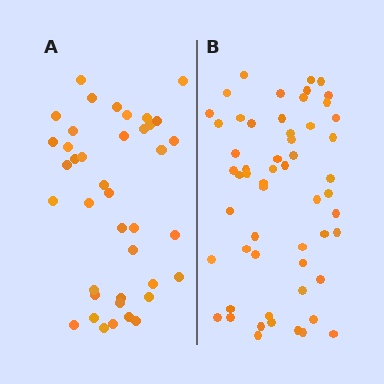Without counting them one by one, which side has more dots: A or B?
Region B (the right region) has more dots.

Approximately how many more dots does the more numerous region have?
Region B has approximately 15 more dots than region A.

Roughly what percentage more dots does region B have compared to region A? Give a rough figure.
About 40% more.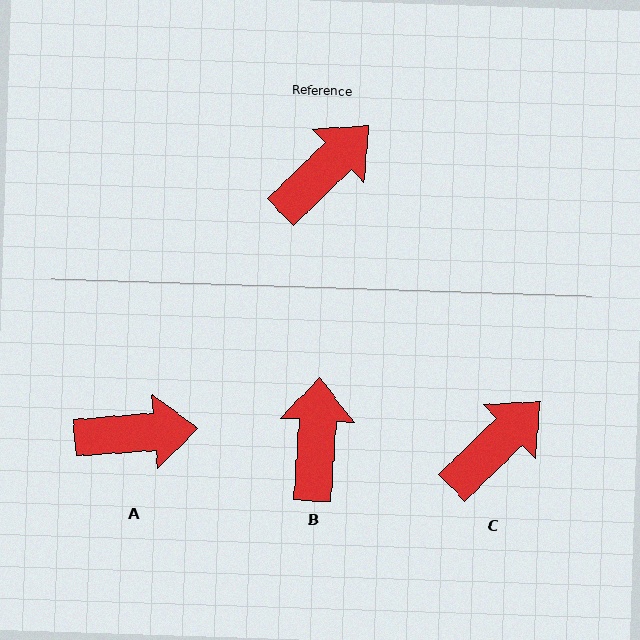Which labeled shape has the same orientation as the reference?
C.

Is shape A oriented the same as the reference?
No, it is off by about 40 degrees.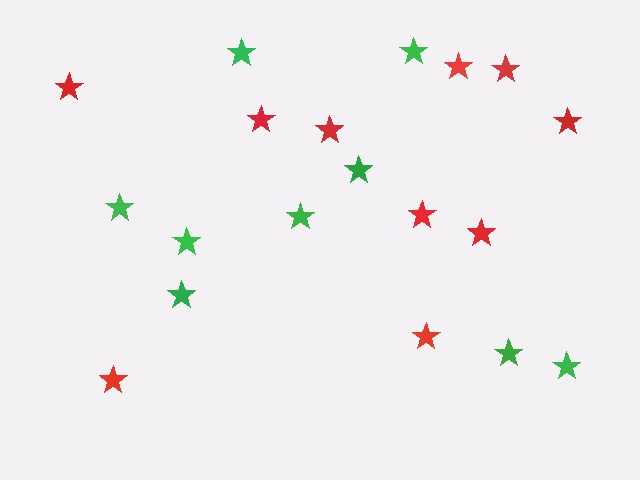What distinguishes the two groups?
There are 2 groups: one group of red stars (10) and one group of green stars (9).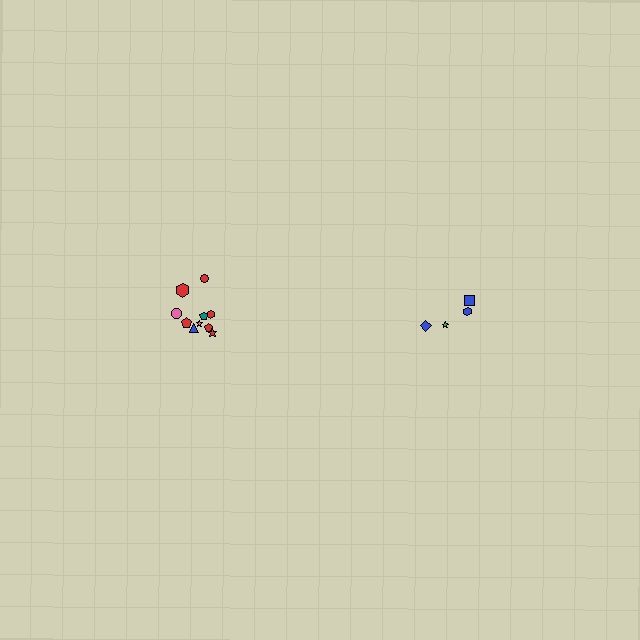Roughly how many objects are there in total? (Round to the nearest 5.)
Roughly 15 objects in total.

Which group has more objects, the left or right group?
The left group.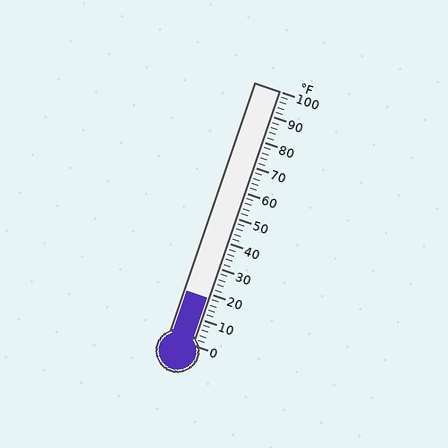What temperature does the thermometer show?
The thermometer shows approximately 18°F.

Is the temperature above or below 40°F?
The temperature is below 40°F.